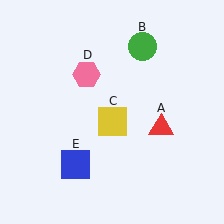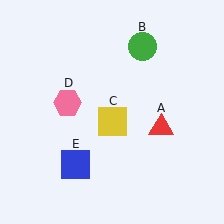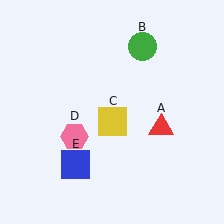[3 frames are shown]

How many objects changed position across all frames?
1 object changed position: pink hexagon (object D).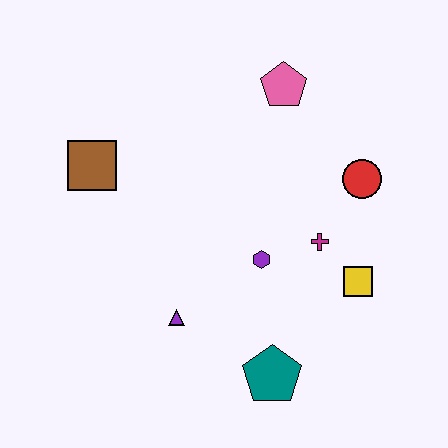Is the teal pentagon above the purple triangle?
No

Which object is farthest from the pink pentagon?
The teal pentagon is farthest from the pink pentagon.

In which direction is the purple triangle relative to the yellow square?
The purple triangle is to the left of the yellow square.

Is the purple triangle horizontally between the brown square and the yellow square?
Yes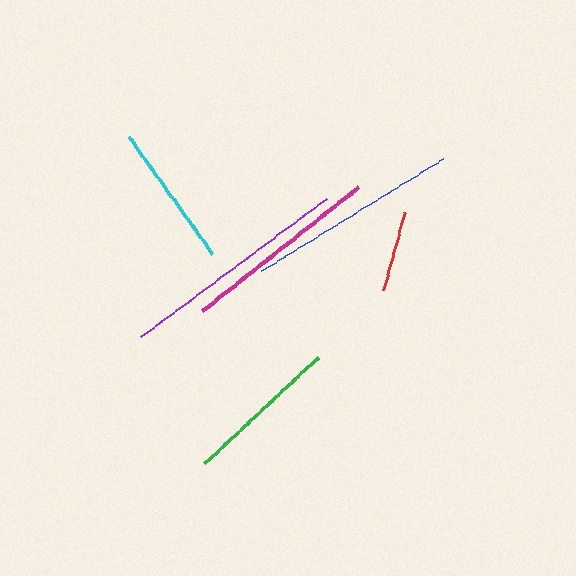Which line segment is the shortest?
The red line is the shortest at approximately 81 pixels.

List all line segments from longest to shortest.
From longest to shortest: purple, blue, magenta, green, cyan, red.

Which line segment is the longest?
The purple line is the longest at approximately 231 pixels.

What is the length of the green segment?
The green segment is approximately 155 pixels long.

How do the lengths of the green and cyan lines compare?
The green and cyan lines are approximately the same length.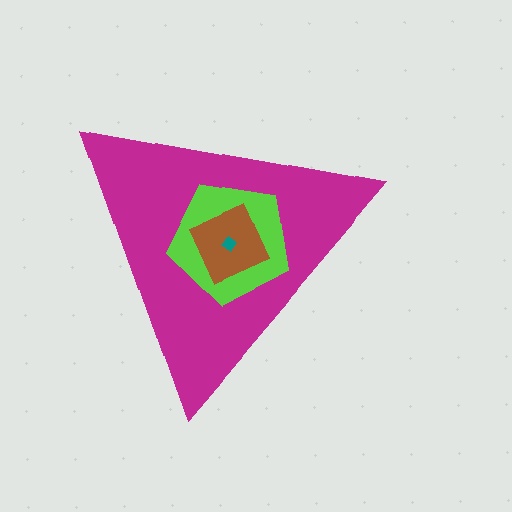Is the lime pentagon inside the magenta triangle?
Yes.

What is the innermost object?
The teal diamond.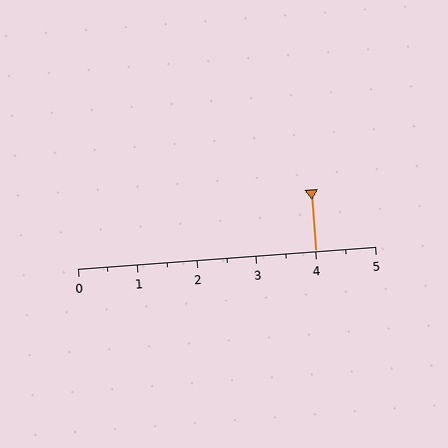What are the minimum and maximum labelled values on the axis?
The axis runs from 0 to 5.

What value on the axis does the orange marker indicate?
The marker indicates approximately 4.